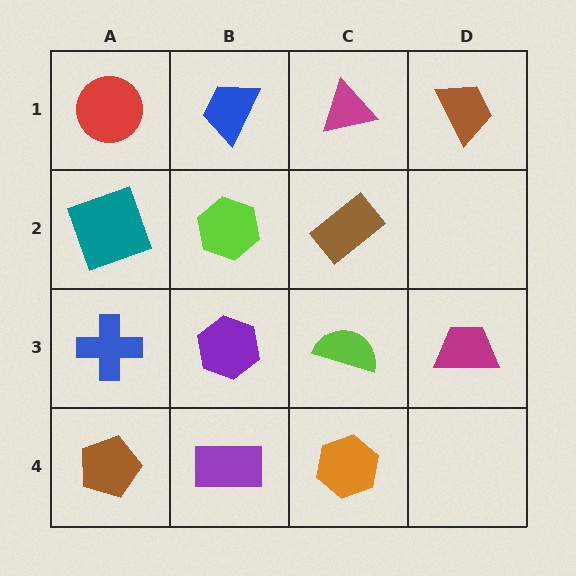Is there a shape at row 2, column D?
No, that cell is empty.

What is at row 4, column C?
An orange hexagon.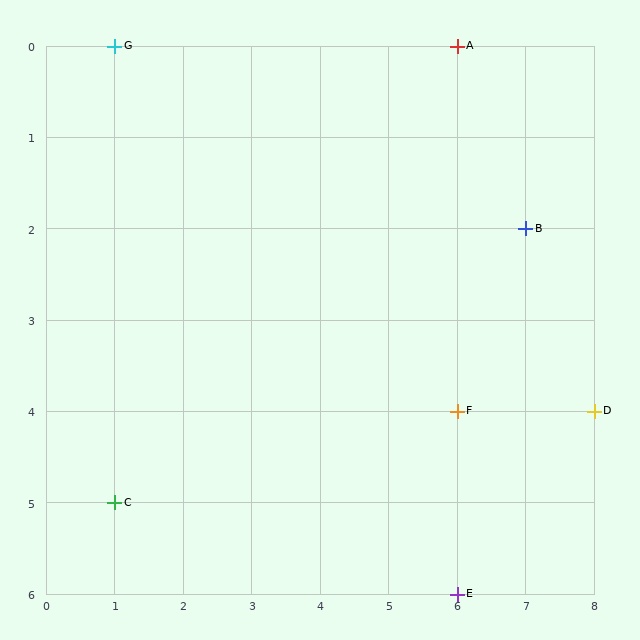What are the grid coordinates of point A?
Point A is at grid coordinates (6, 0).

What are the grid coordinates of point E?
Point E is at grid coordinates (6, 6).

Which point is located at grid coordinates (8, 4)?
Point D is at (8, 4).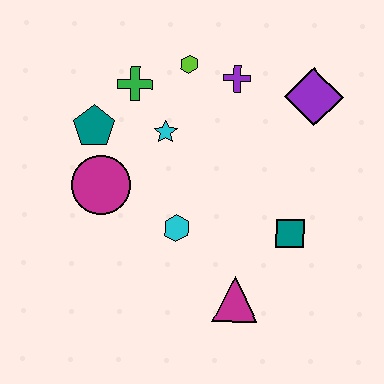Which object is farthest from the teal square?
The teal pentagon is farthest from the teal square.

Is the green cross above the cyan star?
Yes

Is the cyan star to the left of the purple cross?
Yes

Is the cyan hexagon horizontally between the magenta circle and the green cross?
No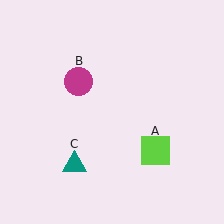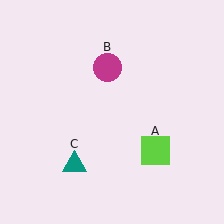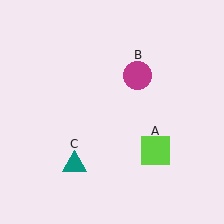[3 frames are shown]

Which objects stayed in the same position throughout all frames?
Lime square (object A) and teal triangle (object C) remained stationary.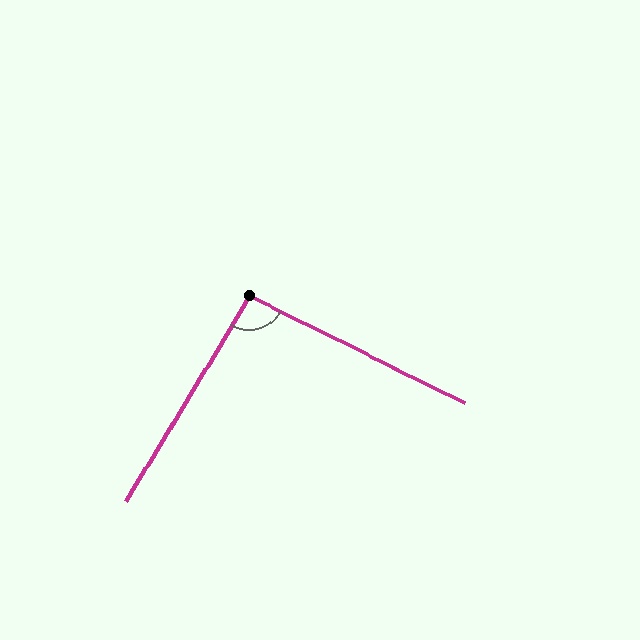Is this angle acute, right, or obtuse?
It is approximately a right angle.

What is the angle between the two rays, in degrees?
Approximately 95 degrees.